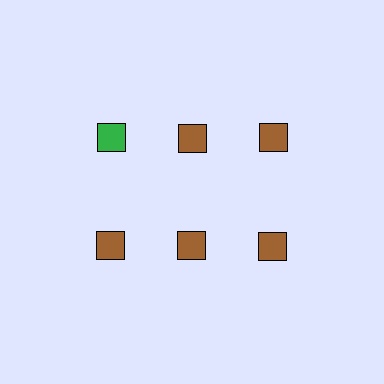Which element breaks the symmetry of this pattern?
The green square in the top row, leftmost column breaks the symmetry. All other shapes are brown squares.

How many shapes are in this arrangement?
There are 6 shapes arranged in a grid pattern.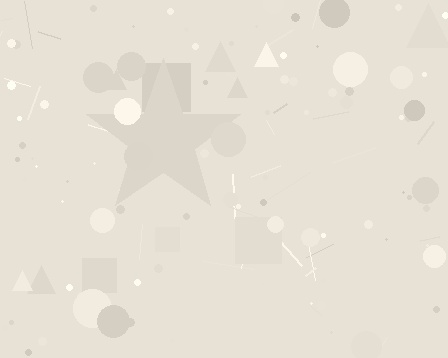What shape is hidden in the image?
A star is hidden in the image.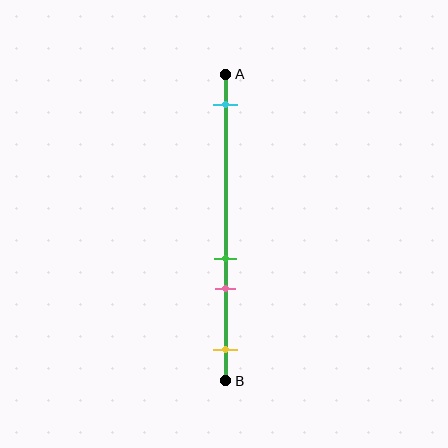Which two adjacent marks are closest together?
The green and pink marks are the closest adjacent pair.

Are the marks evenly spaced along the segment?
No, the marks are not evenly spaced.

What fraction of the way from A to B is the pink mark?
The pink mark is approximately 70% (0.7) of the way from A to B.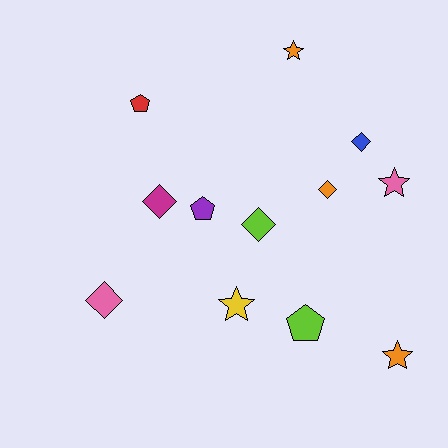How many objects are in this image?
There are 12 objects.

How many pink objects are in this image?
There are 2 pink objects.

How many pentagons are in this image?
There are 3 pentagons.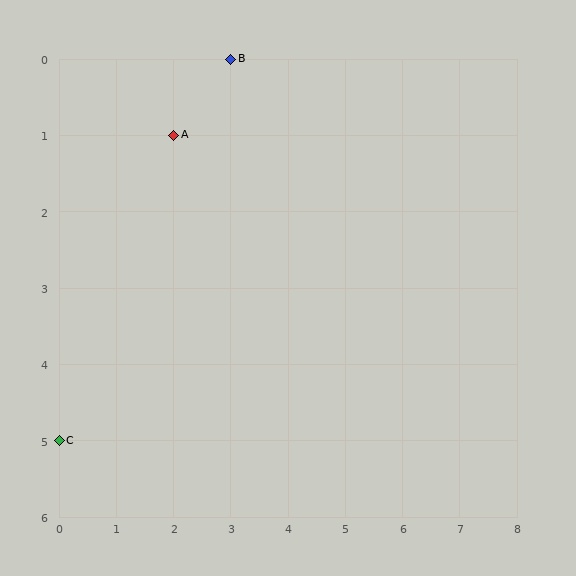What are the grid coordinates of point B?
Point B is at grid coordinates (3, 0).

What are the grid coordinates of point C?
Point C is at grid coordinates (0, 5).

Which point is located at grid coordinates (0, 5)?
Point C is at (0, 5).